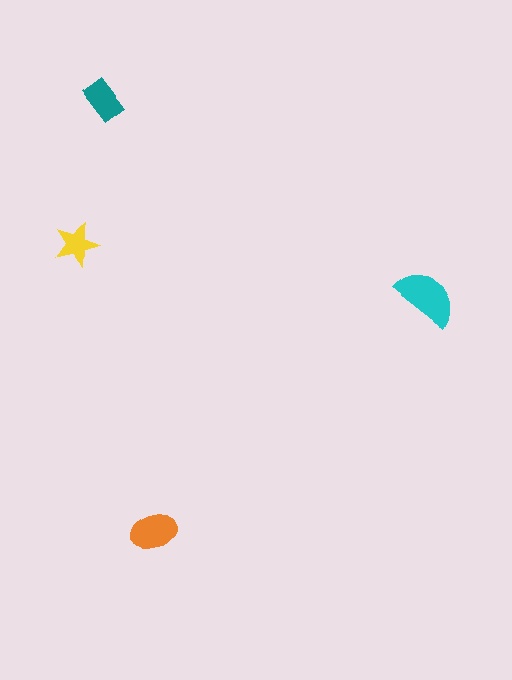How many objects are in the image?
There are 4 objects in the image.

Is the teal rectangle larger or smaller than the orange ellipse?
Smaller.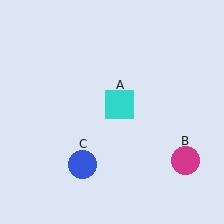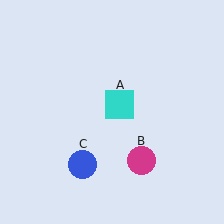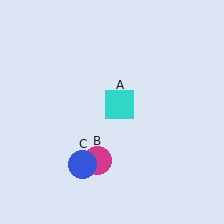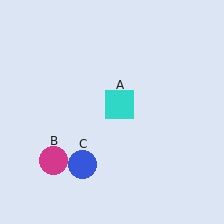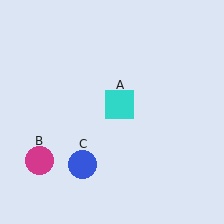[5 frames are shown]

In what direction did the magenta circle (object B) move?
The magenta circle (object B) moved left.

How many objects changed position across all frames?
1 object changed position: magenta circle (object B).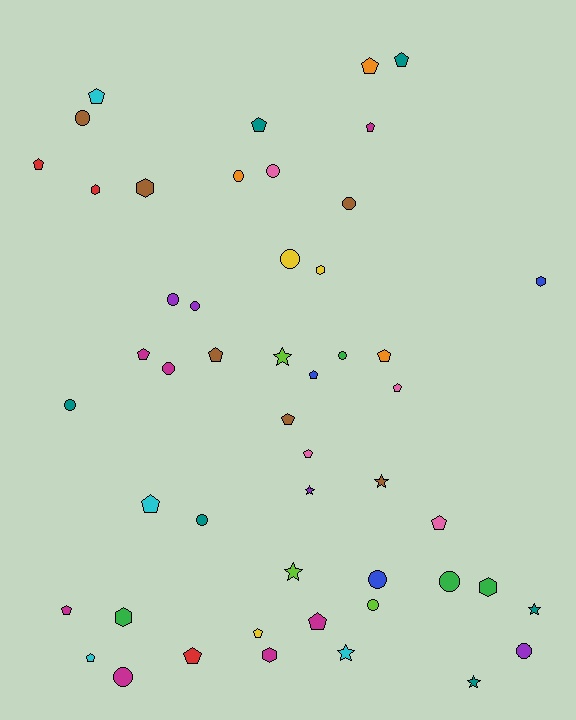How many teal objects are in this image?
There are 6 teal objects.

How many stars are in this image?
There are 7 stars.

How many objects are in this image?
There are 50 objects.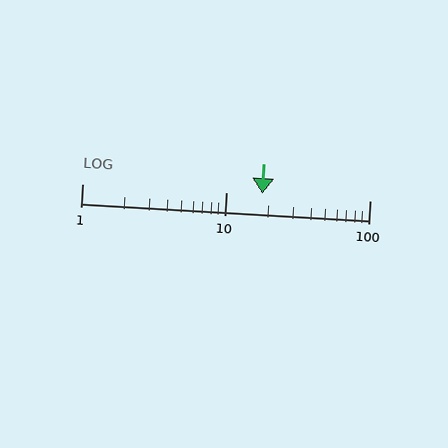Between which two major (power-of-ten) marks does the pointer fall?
The pointer is between 10 and 100.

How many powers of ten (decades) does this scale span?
The scale spans 2 decades, from 1 to 100.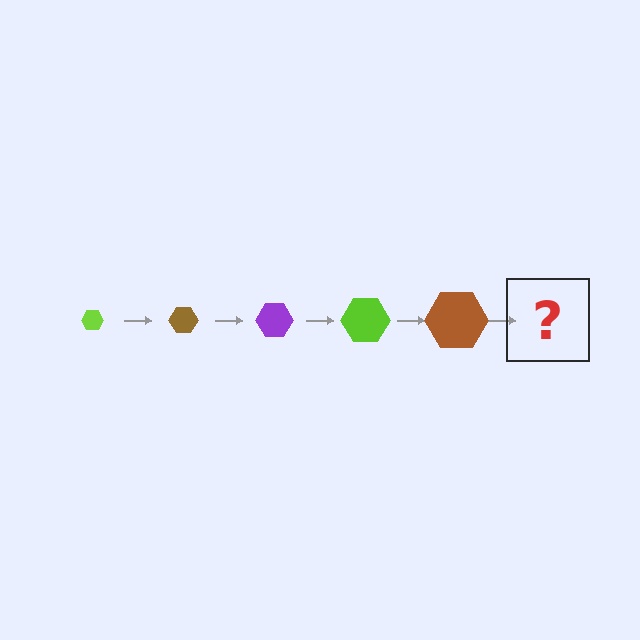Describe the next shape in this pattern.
It should be a purple hexagon, larger than the previous one.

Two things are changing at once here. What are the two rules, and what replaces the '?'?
The two rules are that the hexagon grows larger each step and the color cycles through lime, brown, and purple. The '?' should be a purple hexagon, larger than the previous one.